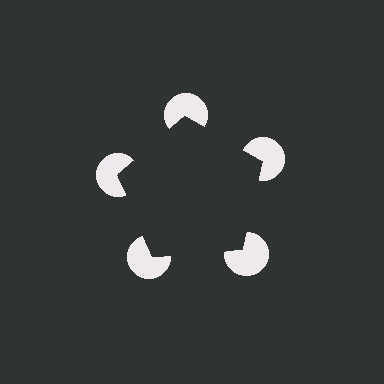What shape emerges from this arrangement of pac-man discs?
An illusory pentagon — its edges are inferred from the aligned wedge cuts in the pac-man discs, not physically drawn.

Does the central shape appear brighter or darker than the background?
It typically appears slightly darker than the background, even though no actual brightness change is drawn.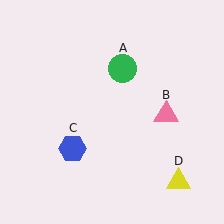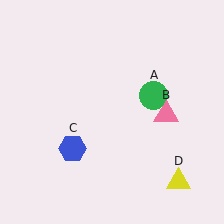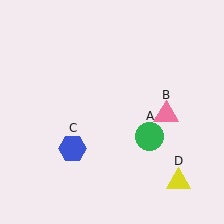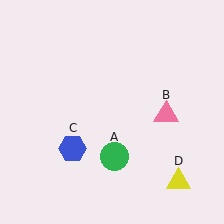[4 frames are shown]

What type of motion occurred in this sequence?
The green circle (object A) rotated clockwise around the center of the scene.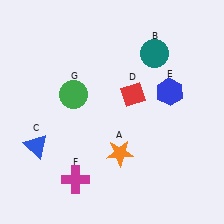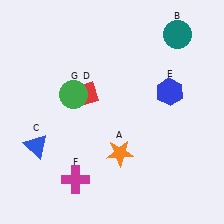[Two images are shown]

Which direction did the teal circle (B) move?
The teal circle (B) moved right.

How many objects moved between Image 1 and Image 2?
2 objects moved between the two images.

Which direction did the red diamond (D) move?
The red diamond (D) moved left.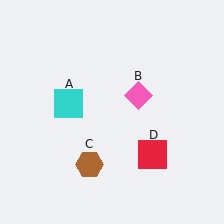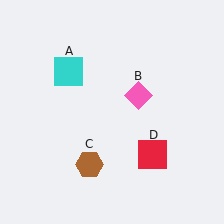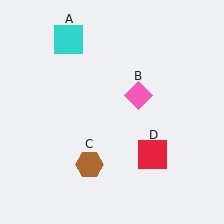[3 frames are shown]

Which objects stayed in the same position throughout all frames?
Pink diamond (object B) and brown hexagon (object C) and red square (object D) remained stationary.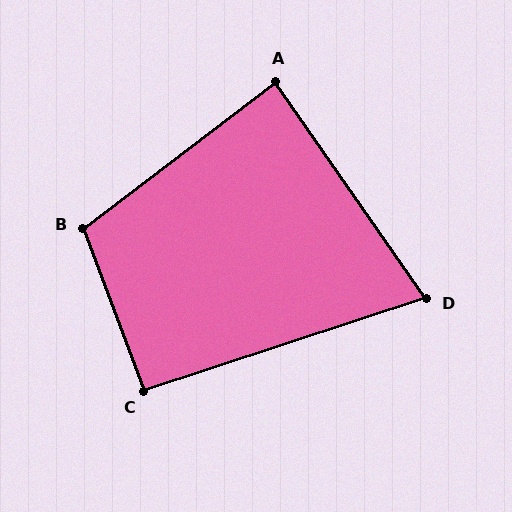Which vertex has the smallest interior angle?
D, at approximately 73 degrees.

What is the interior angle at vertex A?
Approximately 87 degrees (approximately right).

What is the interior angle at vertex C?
Approximately 93 degrees (approximately right).